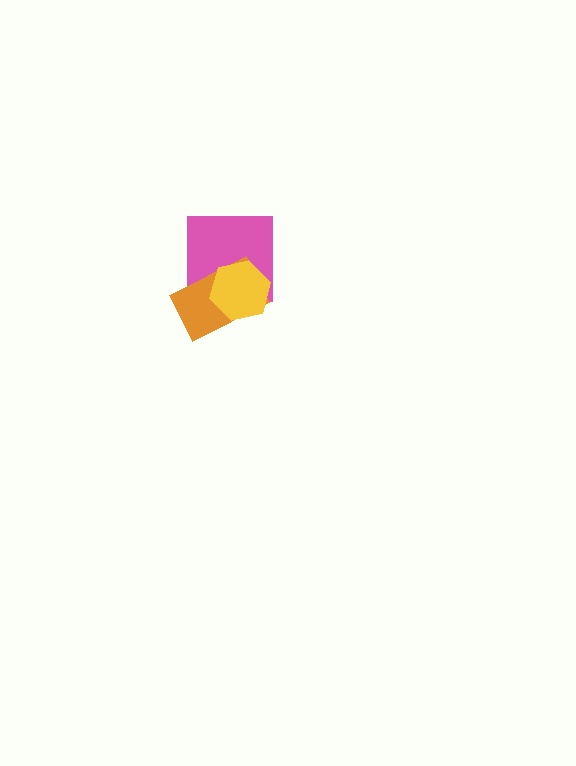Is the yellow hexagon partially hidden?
No, no other shape covers it.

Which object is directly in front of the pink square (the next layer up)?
The orange rectangle is directly in front of the pink square.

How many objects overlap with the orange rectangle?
2 objects overlap with the orange rectangle.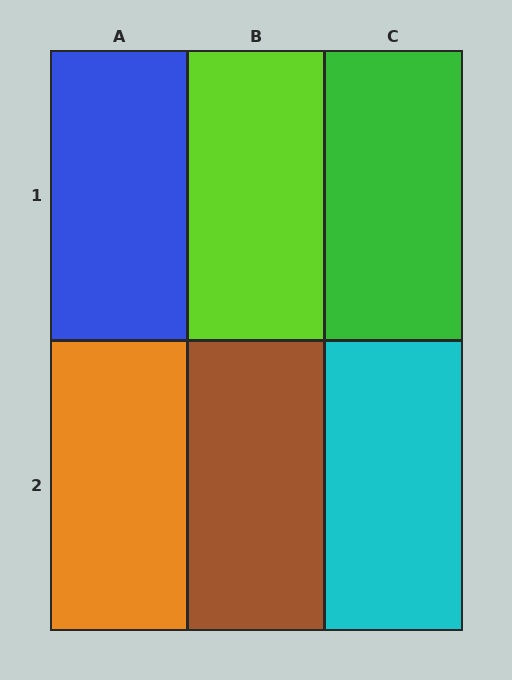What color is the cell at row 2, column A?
Orange.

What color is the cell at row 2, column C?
Cyan.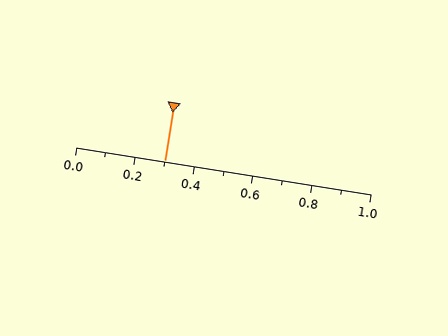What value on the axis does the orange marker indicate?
The marker indicates approximately 0.3.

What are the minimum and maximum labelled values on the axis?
The axis runs from 0.0 to 1.0.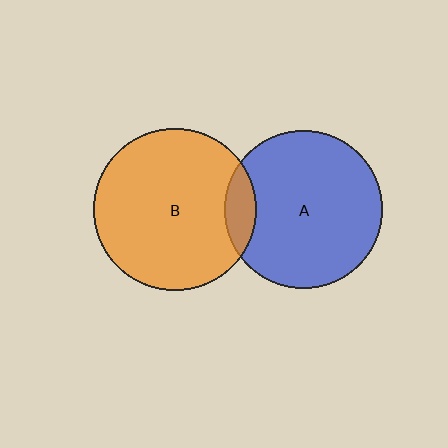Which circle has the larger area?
Circle B (orange).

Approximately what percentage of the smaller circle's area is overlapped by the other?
Approximately 10%.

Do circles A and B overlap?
Yes.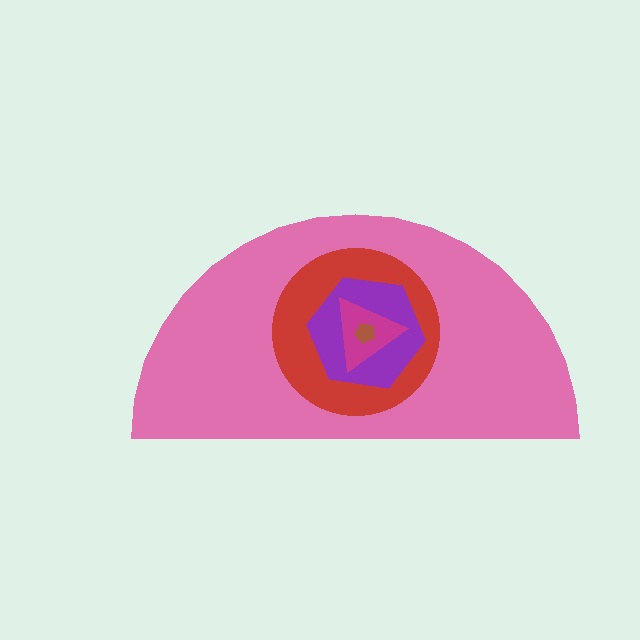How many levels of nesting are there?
5.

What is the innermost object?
The brown pentagon.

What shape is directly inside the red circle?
The purple hexagon.